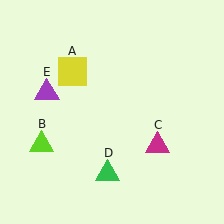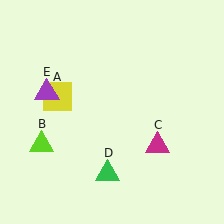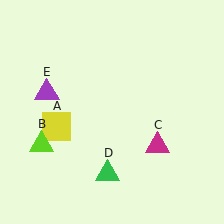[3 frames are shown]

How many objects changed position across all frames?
1 object changed position: yellow square (object A).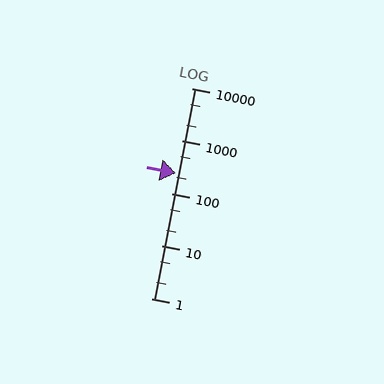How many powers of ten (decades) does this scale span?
The scale spans 4 decades, from 1 to 10000.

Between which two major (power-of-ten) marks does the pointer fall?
The pointer is between 100 and 1000.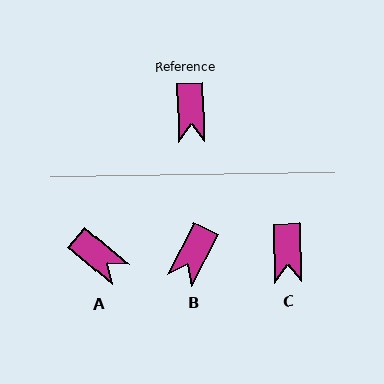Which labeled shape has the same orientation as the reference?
C.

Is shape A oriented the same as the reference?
No, it is off by about 49 degrees.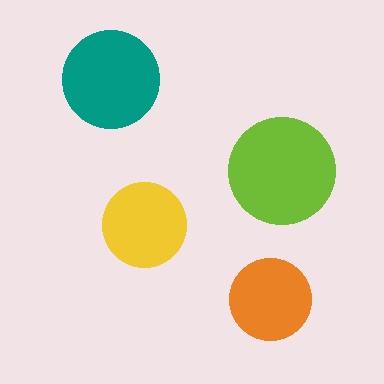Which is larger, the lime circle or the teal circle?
The lime one.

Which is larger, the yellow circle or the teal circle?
The teal one.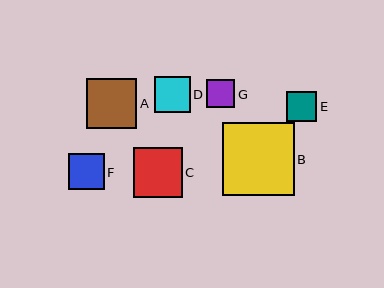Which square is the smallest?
Square G is the smallest with a size of approximately 28 pixels.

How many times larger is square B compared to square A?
Square B is approximately 1.4 times the size of square A.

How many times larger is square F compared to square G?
Square F is approximately 1.3 times the size of square G.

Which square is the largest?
Square B is the largest with a size of approximately 72 pixels.